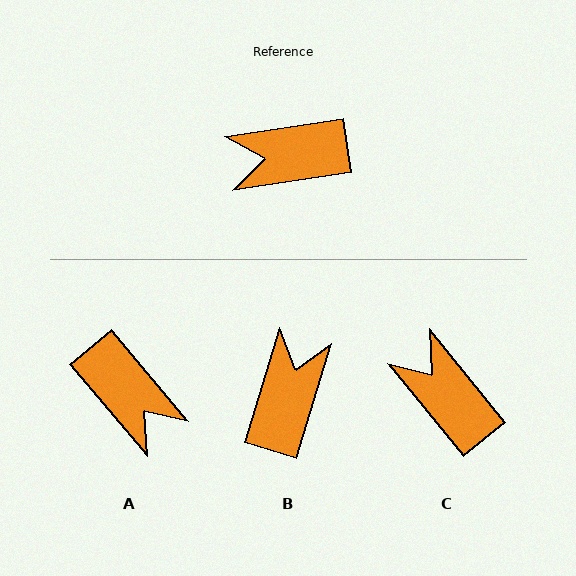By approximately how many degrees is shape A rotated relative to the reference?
Approximately 121 degrees counter-clockwise.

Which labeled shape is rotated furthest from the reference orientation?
A, about 121 degrees away.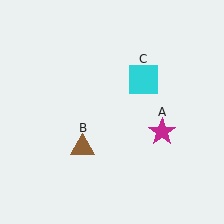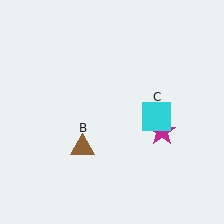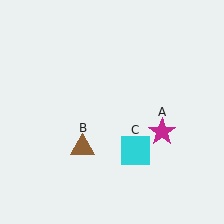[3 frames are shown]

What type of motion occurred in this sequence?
The cyan square (object C) rotated clockwise around the center of the scene.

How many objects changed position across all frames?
1 object changed position: cyan square (object C).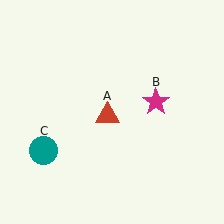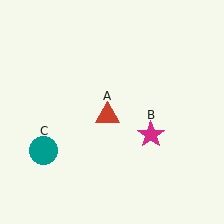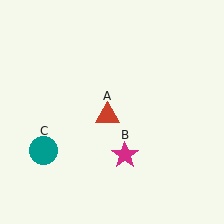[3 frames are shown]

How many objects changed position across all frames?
1 object changed position: magenta star (object B).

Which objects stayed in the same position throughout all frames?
Red triangle (object A) and teal circle (object C) remained stationary.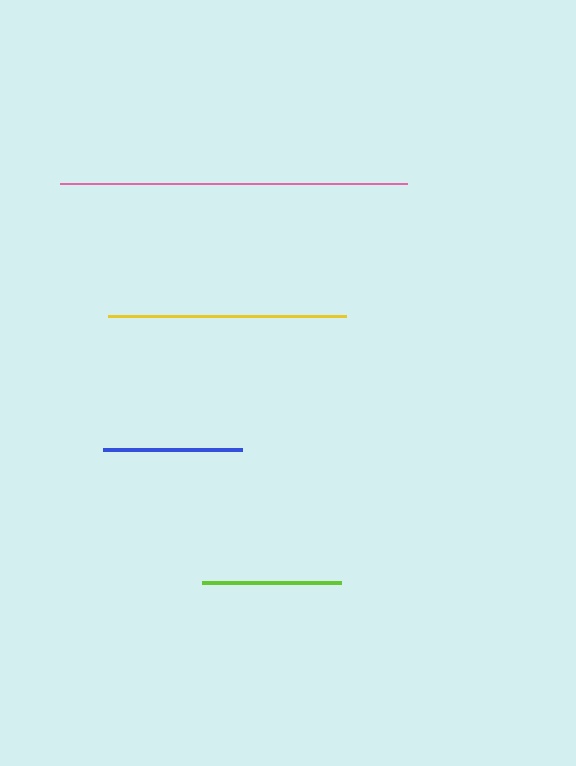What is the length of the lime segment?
The lime segment is approximately 139 pixels long.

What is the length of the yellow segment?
The yellow segment is approximately 238 pixels long.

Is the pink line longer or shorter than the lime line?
The pink line is longer than the lime line.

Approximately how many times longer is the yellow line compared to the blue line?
The yellow line is approximately 1.7 times the length of the blue line.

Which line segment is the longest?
The pink line is the longest at approximately 347 pixels.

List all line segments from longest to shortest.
From longest to shortest: pink, yellow, lime, blue.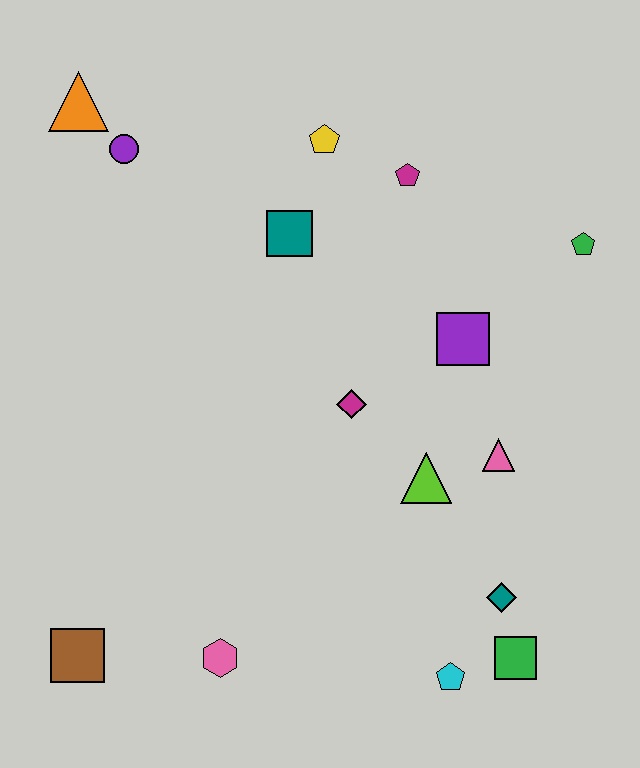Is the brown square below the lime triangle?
Yes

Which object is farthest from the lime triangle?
The orange triangle is farthest from the lime triangle.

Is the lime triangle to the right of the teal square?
Yes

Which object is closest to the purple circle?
The orange triangle is closest to the purple circle.